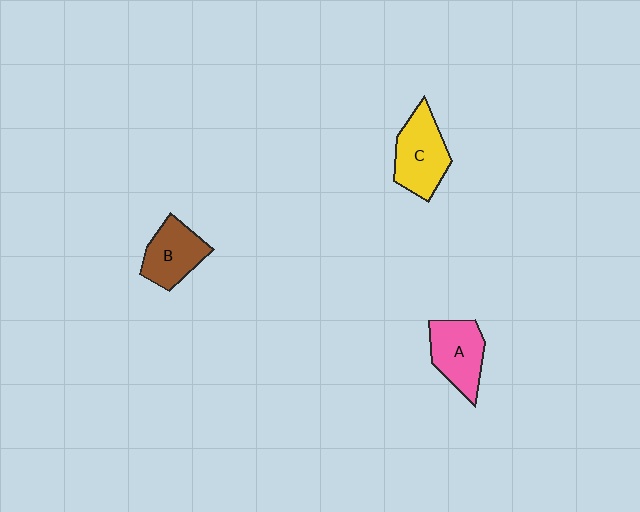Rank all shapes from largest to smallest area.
From largest to smallest: C (yellow), A (pink), B (brown).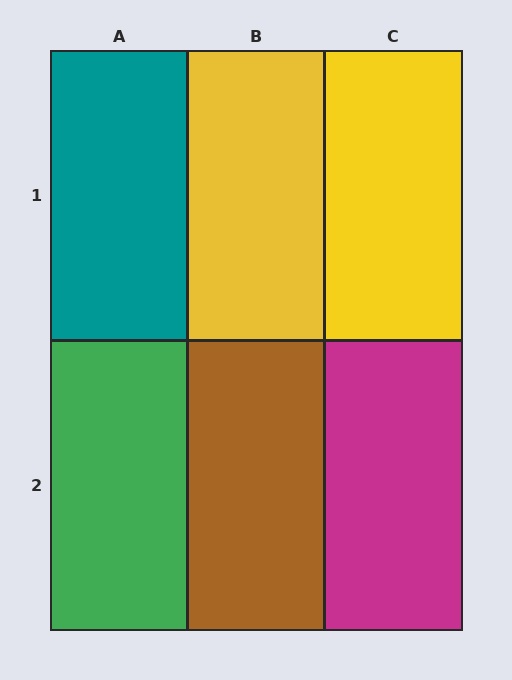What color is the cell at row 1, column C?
Yellow.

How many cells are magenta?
1 cell is magenta.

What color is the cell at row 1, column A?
Teal.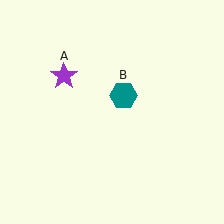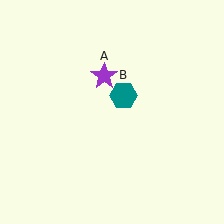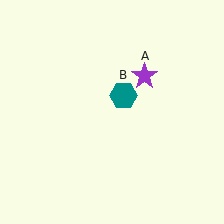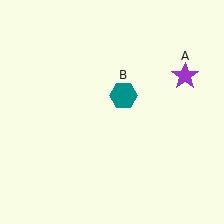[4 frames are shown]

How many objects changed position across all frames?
1 object changed position: purple star (object A).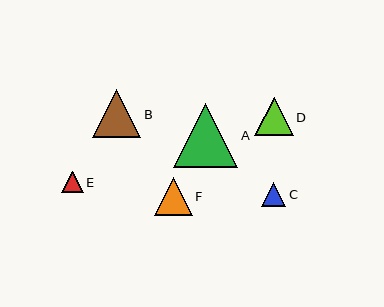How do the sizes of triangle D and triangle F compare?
Triangle D and triangle F are approximately the same size.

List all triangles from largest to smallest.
From largest to smallest: A, B, D, F, C, E.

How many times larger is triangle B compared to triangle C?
Triangle B is approximately 2.0 times the size of triangle C.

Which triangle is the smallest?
Triangle E is the smallest with a size of approximately 22 pixels.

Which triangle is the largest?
Triangle A is the largest with a size of approximately 64 pixels.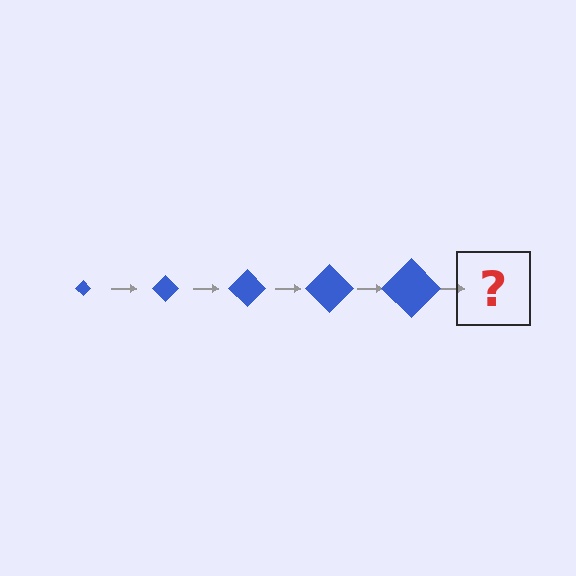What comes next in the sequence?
The next element should be a blue diamond, larger than the previous one.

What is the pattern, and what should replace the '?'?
The pattern is that the diamond gets progressively larger each step. The '?' should be a blue diamond, larger than the previous one.